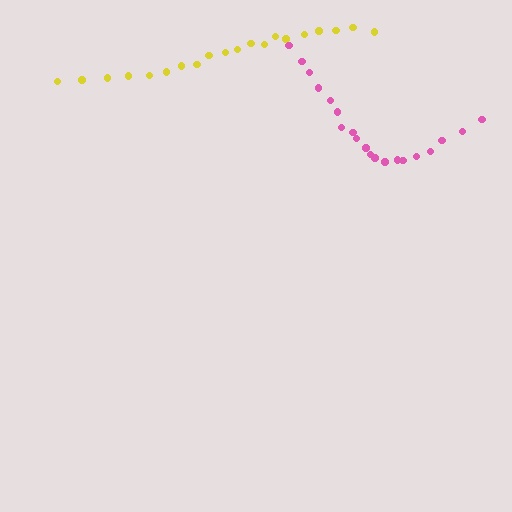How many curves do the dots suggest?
There are 2 distinct paths.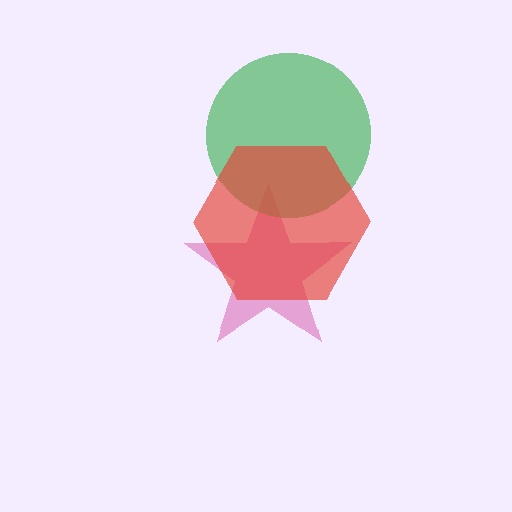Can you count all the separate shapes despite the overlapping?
Yes, there are 3 separate shapes.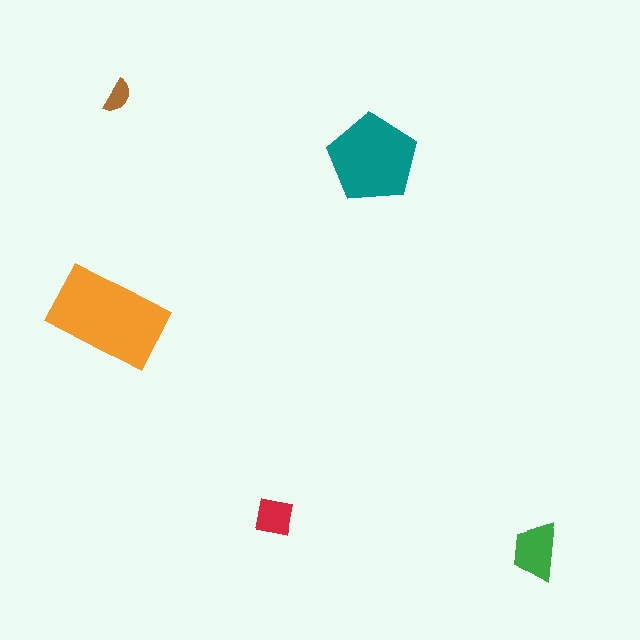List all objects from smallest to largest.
The brown semicircle, the red square, the green trapezoid, the teal pentagon, the orange rectangle.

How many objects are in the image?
There are 5 objects in the image.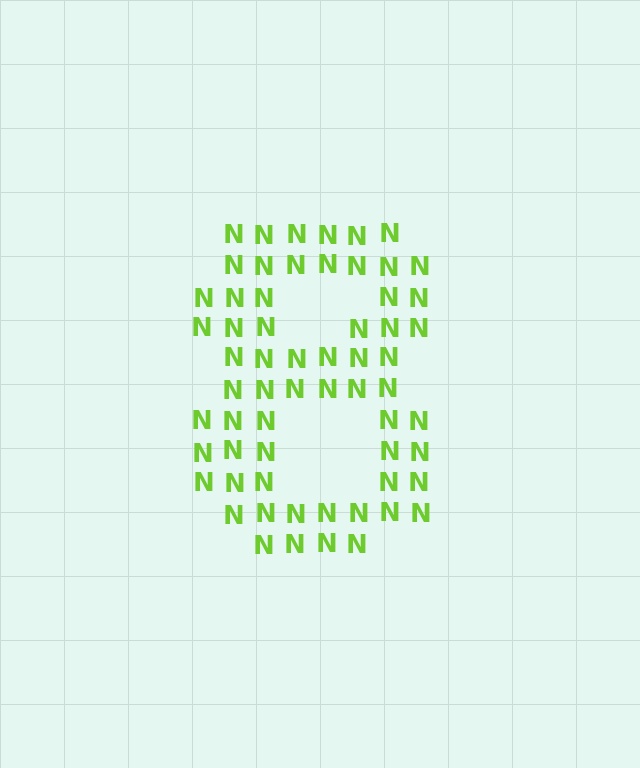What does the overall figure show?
The overall figure shows the digit 8.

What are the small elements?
The small elements are letter N's.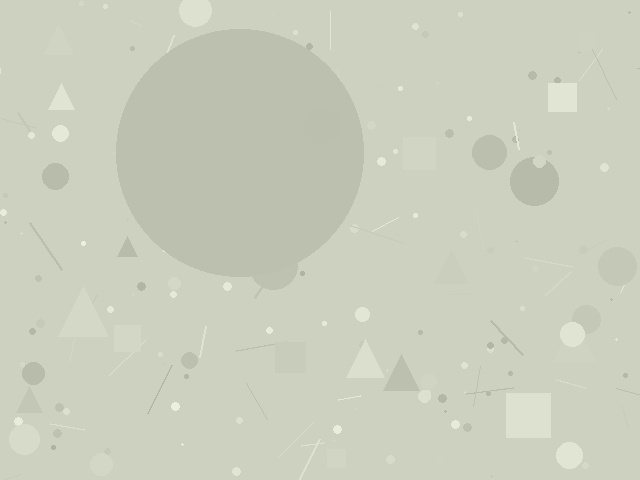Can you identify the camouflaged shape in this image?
The camouflaged shape is a circle.